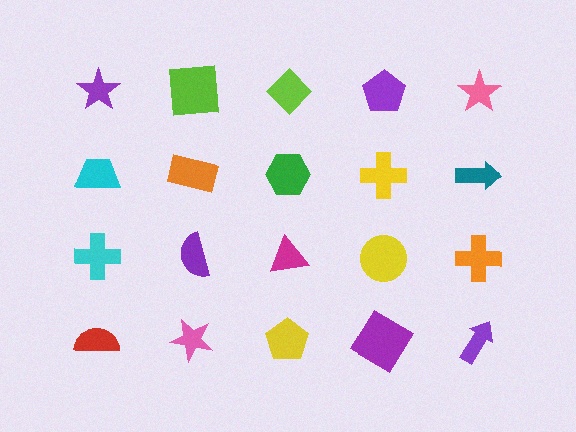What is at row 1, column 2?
A lime square.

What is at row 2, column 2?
An orange rectangle.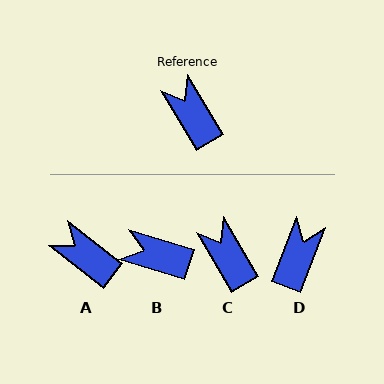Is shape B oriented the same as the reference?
No, it is off by about 42 degrees.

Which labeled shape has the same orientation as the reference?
C.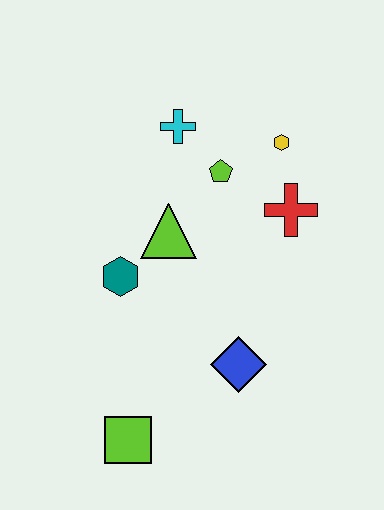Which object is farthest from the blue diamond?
The cyan cross is farthest from the blue diamond.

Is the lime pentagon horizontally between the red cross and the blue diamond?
No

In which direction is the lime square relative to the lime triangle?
The lime square is below the lime triangle.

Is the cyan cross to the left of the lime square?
No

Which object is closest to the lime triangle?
The teal hexagon is closest to the lime triangle.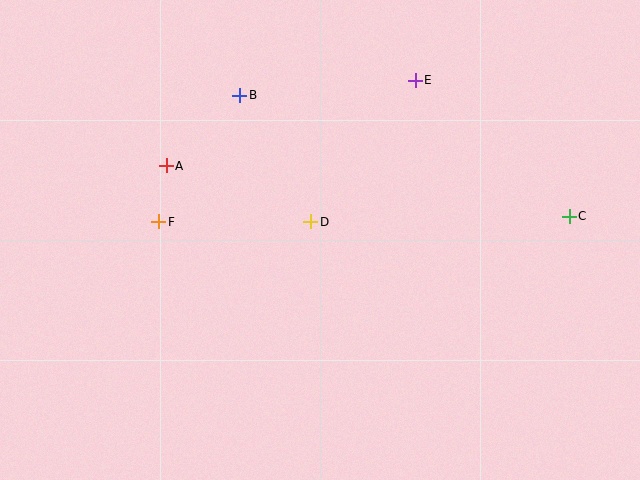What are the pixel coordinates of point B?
Point B is at (240, 95).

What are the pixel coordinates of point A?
Point A is at (166, 166).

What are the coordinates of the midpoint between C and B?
The midpoint between C and B is at (405, 156).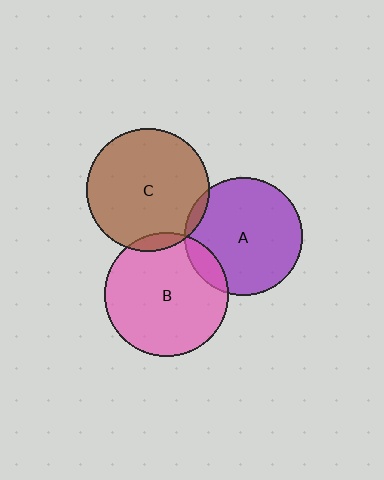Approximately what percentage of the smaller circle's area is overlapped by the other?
Approximately 5%.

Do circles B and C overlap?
Yes.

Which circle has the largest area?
Circle B (pink).